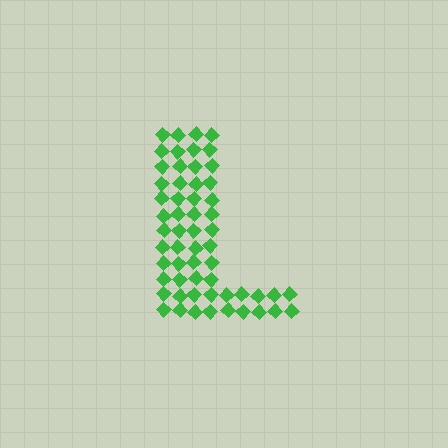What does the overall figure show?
The overall figure shows the letter L.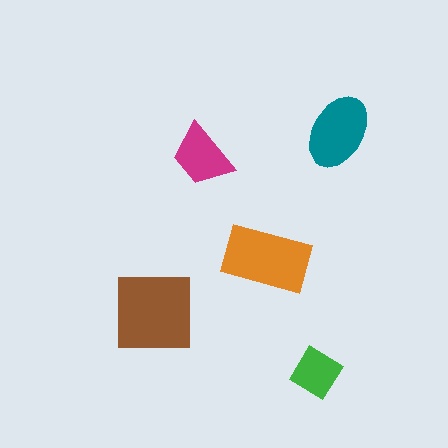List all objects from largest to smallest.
The brown square, the orange rectangle, the teal ellipse, the magenta trapezoid, the green diamond.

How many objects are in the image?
There are 5 objects in the image.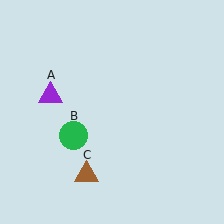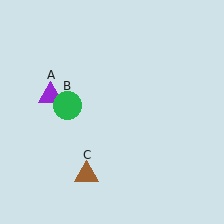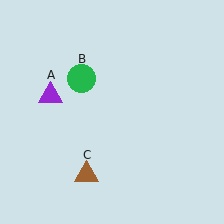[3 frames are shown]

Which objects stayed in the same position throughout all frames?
Purple triangle (object A) and brown triangle (object C) remained stationary.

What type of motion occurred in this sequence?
The green circle (object B) rotated clockwise around the center of the scene.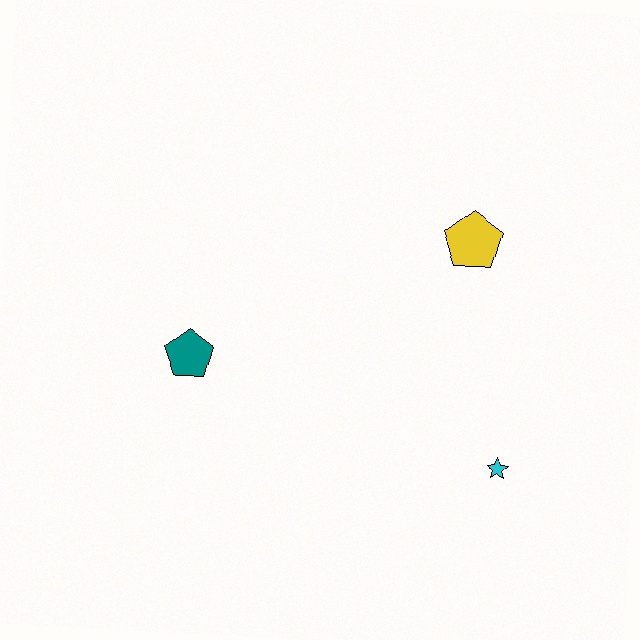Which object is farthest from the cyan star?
The teal pentagon is farthest from the cyan star.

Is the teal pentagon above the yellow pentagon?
No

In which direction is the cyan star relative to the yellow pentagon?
The cyan star is below the yellow pentagon.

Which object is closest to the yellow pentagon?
The cyan star is closest to the yellow pentagon.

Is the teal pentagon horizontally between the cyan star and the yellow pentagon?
No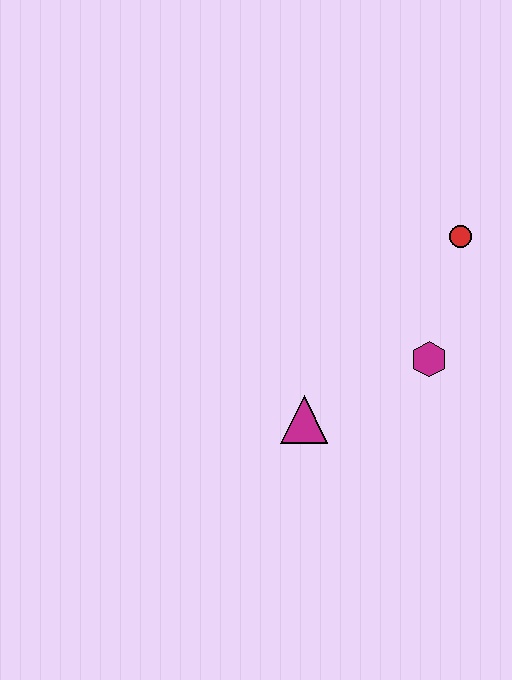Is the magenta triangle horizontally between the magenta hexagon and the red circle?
No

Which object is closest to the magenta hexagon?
The red circle is closest to the magenta hexagon.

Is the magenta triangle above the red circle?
No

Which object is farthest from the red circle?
The magenta triangle is farthest from the red circle.